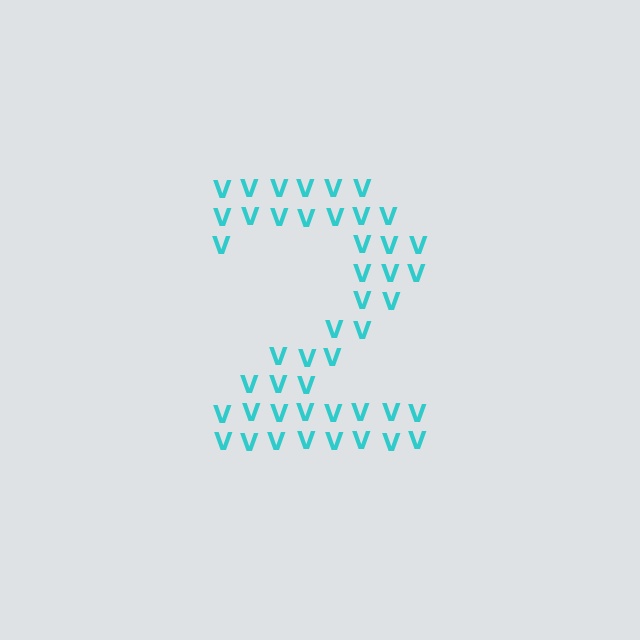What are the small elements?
The small elements are letter V's.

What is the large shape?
The large shape is the digit 2.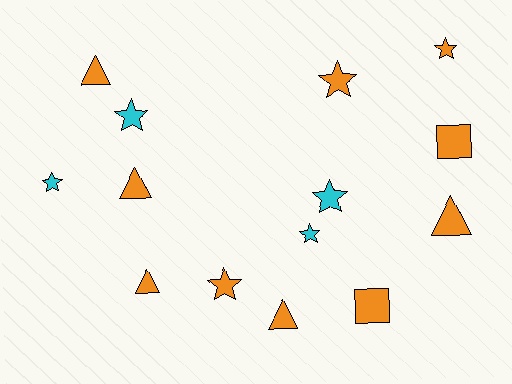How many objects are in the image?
There are 14 objects.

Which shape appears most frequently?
Star, with 7 objects.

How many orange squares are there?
There are 2 orange squares.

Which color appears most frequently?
Orange, with 10 objects.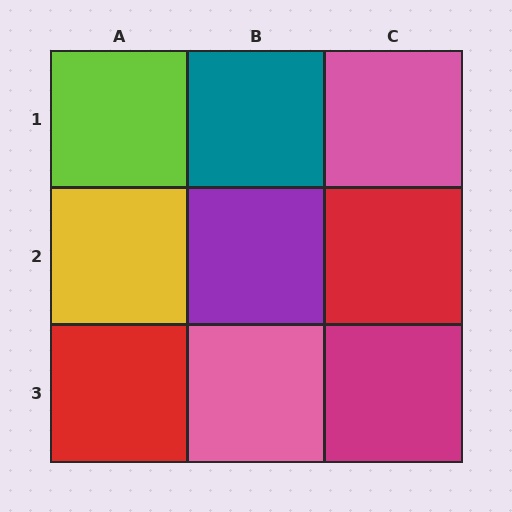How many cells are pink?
2 cells are pink.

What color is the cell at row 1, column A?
Lime.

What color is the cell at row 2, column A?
Yellow.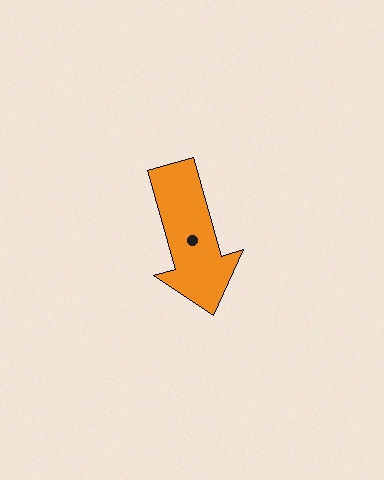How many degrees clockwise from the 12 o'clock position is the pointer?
Approximately 164 degrees.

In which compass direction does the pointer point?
South.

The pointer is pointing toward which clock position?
Roughly 5 o'clock.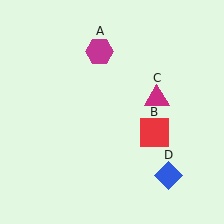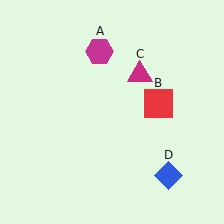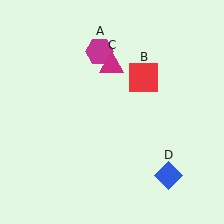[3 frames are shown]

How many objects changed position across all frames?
2 objects changed position: red square (object B), magenta triangle (object C).